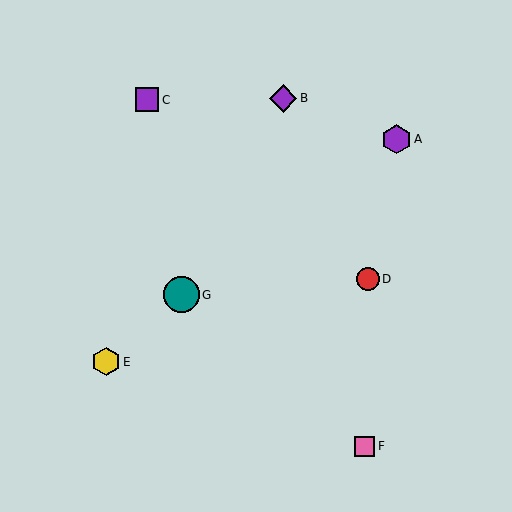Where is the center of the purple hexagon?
The center of the purple hexagon is at (397, 139).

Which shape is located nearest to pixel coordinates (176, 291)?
The teal circle (labeled G) at (182, 295) is nearest to that location.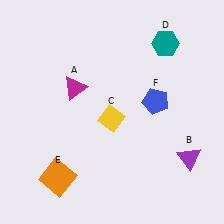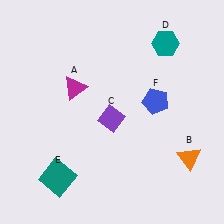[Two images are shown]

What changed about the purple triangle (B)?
In Image 1, B is purple. In Image 2, it changed to orange.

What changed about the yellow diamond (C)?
In Image 1, C is yellow. In Image 2, it changed to purple.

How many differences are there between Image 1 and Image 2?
There are 3 differences between the two images.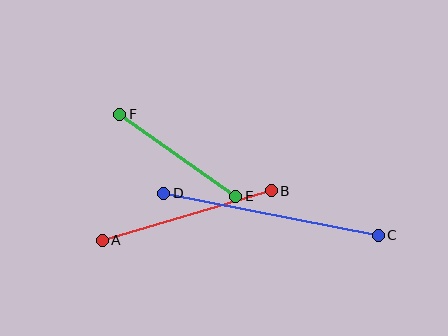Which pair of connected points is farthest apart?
Points C and D are farthest apart.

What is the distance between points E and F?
The distance is approximately 142 pixels.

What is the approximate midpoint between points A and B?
The midpoint is at approximately (187, 215) pixels.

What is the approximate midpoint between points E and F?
The midpoint is at approximately (178, 155) pixels.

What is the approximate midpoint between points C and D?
The midpoint is at approximately (271, 214) pixels.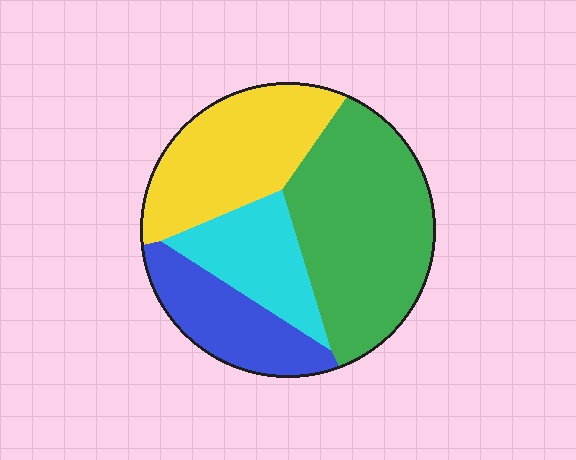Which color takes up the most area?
Green, at roughly 40%.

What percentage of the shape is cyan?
Cyan covers 16% of the shape.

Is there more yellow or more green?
Green.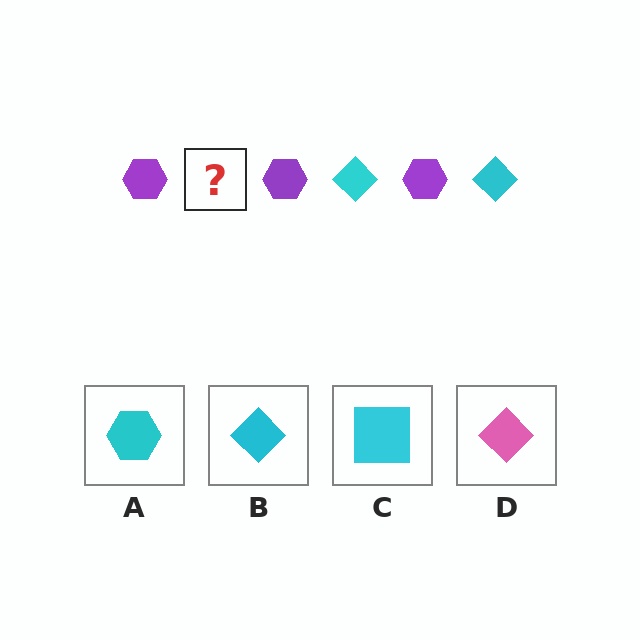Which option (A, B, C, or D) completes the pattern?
B.